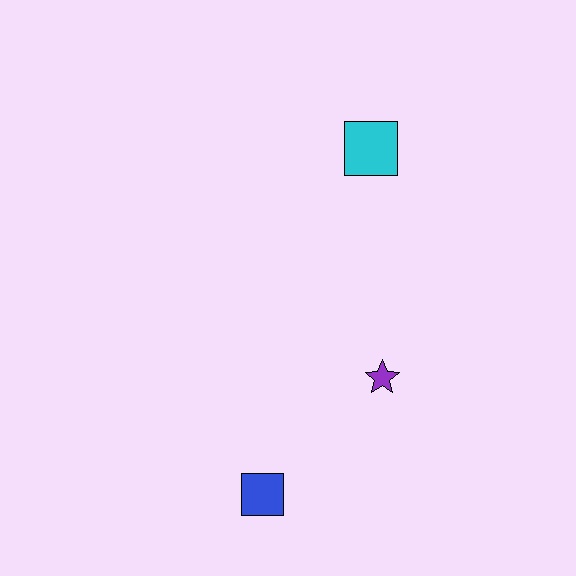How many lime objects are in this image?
There are no lime objects.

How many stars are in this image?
There is 1 star.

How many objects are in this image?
There are 3 objects.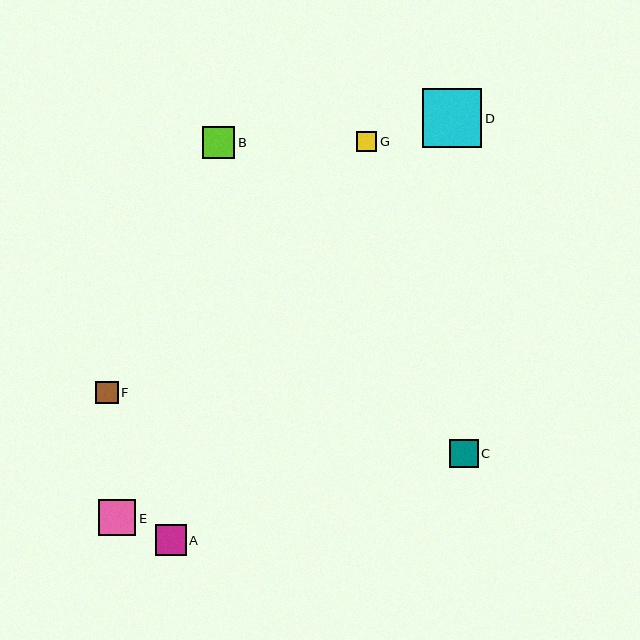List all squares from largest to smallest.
From largest to smallest: D, E, B, A, C, F, G.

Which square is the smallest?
Square G is the smallest with a size of approximately 21 pixels.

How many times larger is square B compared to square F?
Square B is approximately 1.5 times the size of square F.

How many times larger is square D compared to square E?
Square D is approximately 1.6 times the size of square E.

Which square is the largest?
Square D is the largest with a size of approximately 59 pixels.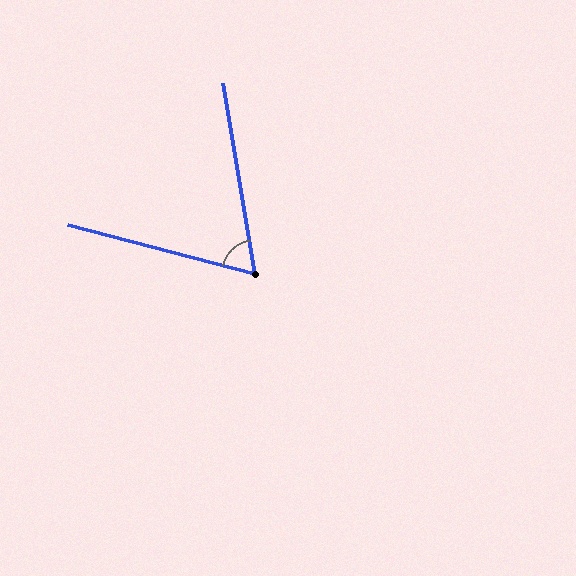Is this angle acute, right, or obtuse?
It is acute.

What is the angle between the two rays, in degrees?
Approximately 66 degrees.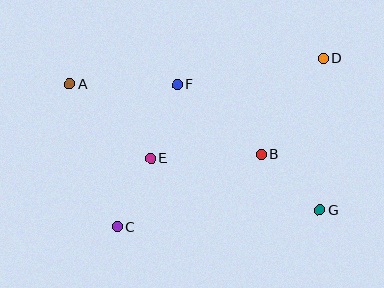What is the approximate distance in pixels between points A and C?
The distance between A and C is approximately 151 pixels.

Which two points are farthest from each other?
Points A and G are farthest from each other.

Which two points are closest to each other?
Points C and E are closest to each other.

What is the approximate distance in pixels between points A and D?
The distance between A and D is approximately 254 pixels.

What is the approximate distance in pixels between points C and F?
The distance between C and F is approximately 154 pixels.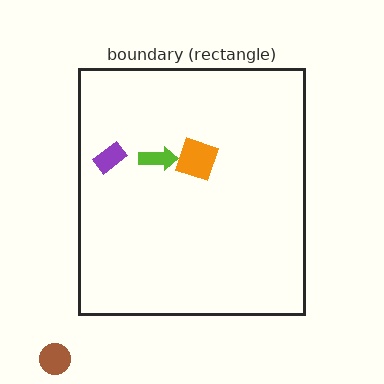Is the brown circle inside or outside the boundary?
Outside.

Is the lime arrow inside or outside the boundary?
Inside.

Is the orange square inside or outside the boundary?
Inside.